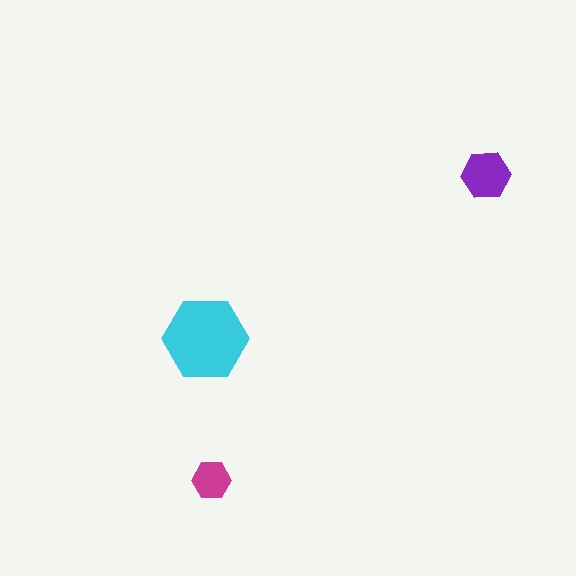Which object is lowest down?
The magenta hexagon is bottommost.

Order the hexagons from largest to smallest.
the cyan one, the purple one, the magenta one.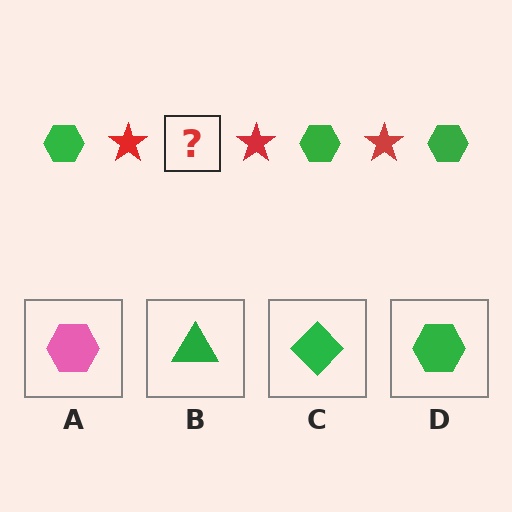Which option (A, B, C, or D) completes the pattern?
D.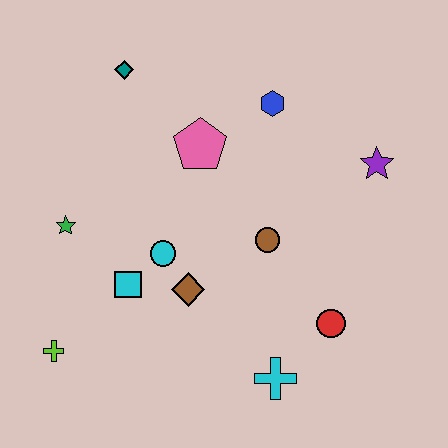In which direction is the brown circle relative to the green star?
The brown circle is to the right of the green star.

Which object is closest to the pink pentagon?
The blue hexagon is closest to the pink pentagon.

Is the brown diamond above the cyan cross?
Yes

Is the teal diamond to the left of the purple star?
Yes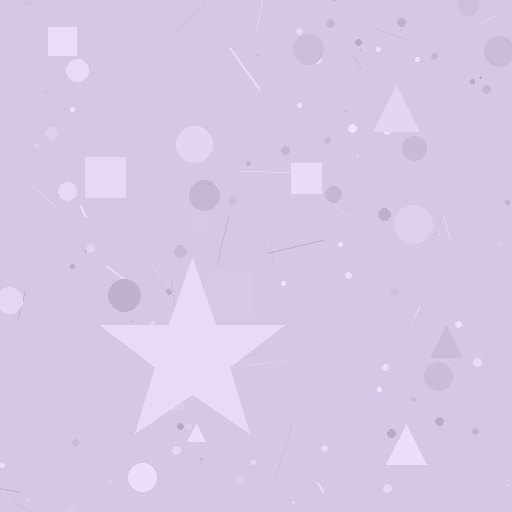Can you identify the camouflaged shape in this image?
The camouflaged shape is a star.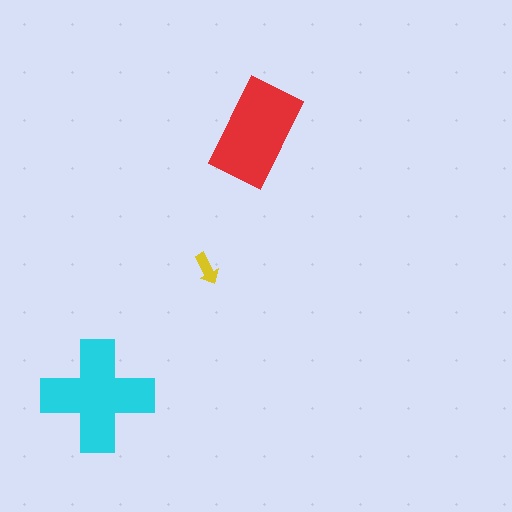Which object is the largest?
The cyan cross.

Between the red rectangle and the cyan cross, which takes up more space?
The cyan cross.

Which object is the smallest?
The yellow arrow.